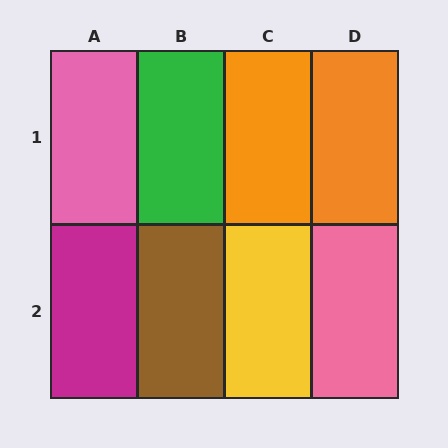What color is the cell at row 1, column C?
Orange.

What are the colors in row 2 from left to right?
Magenta, brown, yellow, pink.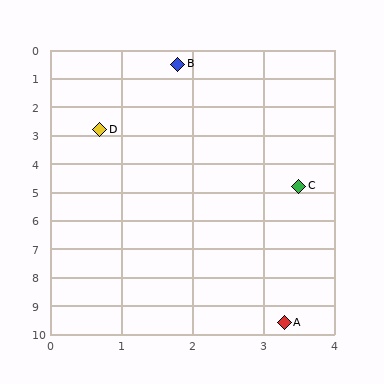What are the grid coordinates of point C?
Point C is at approximately (3.5, 4.8).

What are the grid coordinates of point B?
Point B is at approximately (1.8, 0.5).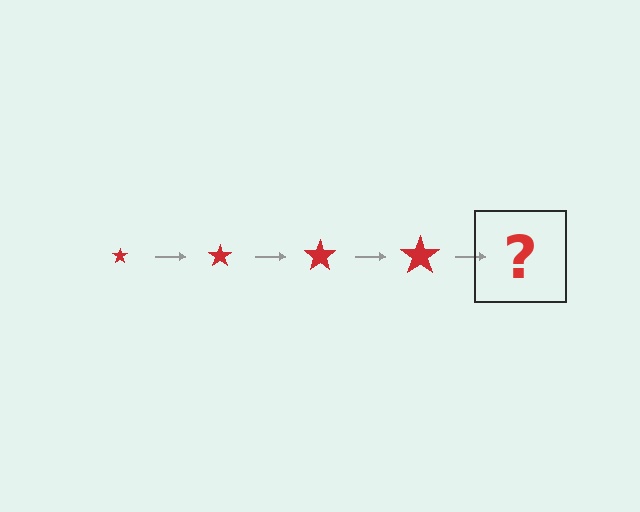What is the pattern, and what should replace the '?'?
The pattern is that the star gets progressively larger each step. The '?' should be a red star, larger than the previous one.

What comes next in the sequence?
The next element should be a red star, larger than the previous one.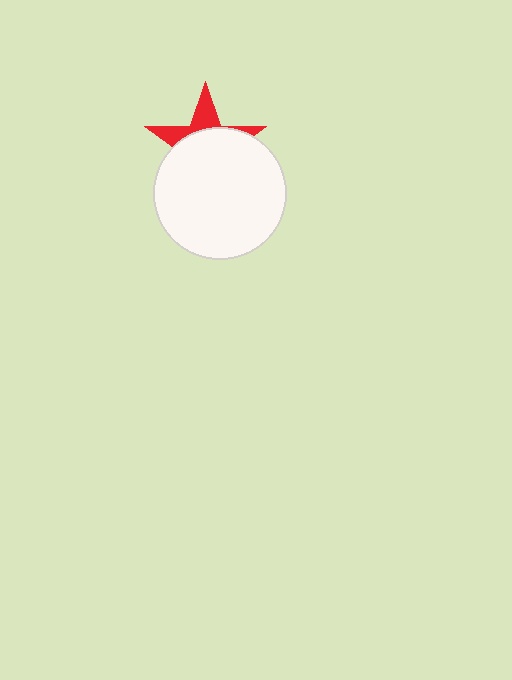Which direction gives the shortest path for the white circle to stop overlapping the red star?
Moving down gives the shortest separation.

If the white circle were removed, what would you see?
You would see the complete red star.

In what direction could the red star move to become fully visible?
The red star could move up. That would shift it out from behind the white circle entirely.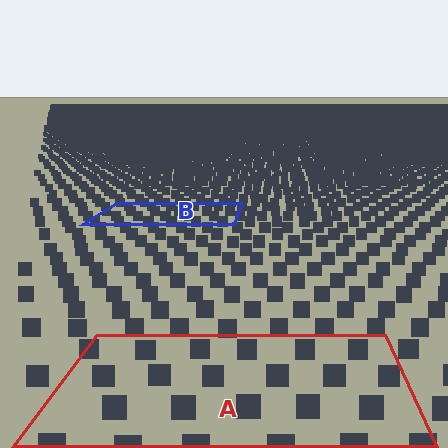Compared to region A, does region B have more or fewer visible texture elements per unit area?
Region B has more texture elements per unit area — they are packed more densely because it is farther away.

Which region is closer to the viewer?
Region A is closer. The texture elements there are larger and more spread out.